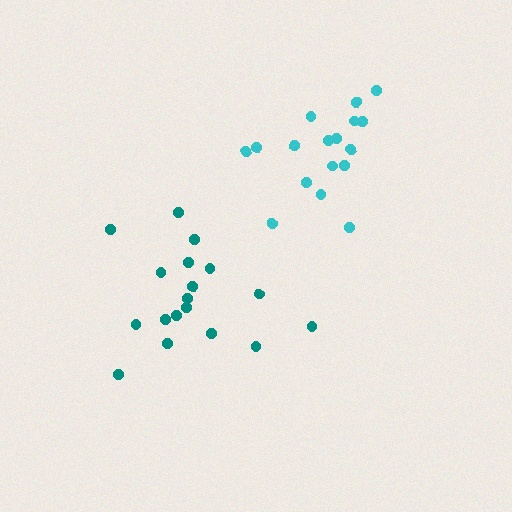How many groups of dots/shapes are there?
There are 2 groups.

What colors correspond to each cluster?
The clusters are colored: teal, cyan.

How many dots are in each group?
Group 1: 18 dots, Group 2: 17 dots (35 total).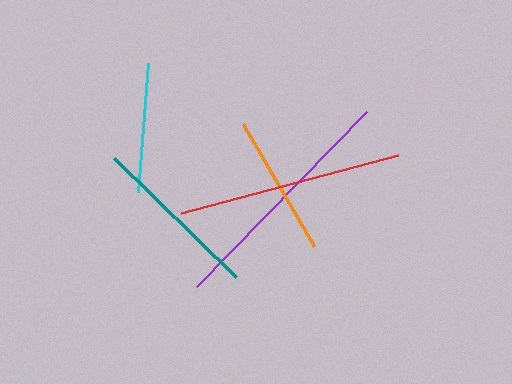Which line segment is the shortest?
The cyan line is the shortest at approximately 129 pixels.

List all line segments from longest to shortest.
From longest to shortest: purple, red, teal, orange, cyan.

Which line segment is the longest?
The purple line is the longest at approximately 244 pixels.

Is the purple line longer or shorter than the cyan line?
The purple line is longer than the cyan line.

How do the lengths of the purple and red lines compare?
The purple and red lines are approximately the same length.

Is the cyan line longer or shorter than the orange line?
The orange line is longer than the cyan line.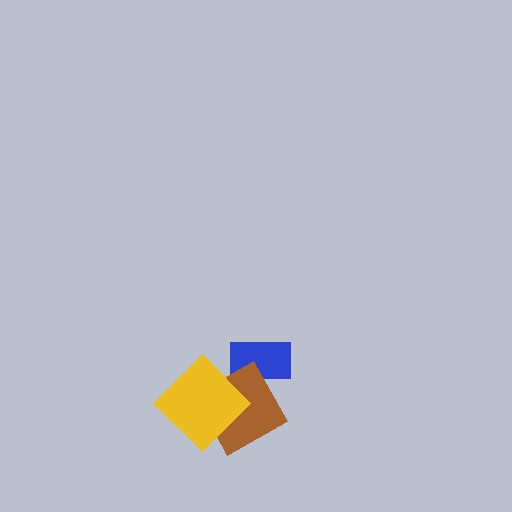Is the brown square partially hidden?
Yes, it is partially covered by another shape.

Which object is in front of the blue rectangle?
The brown square is in front of the blue rectangle.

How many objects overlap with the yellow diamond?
1 object overlaps with the yellow diamond.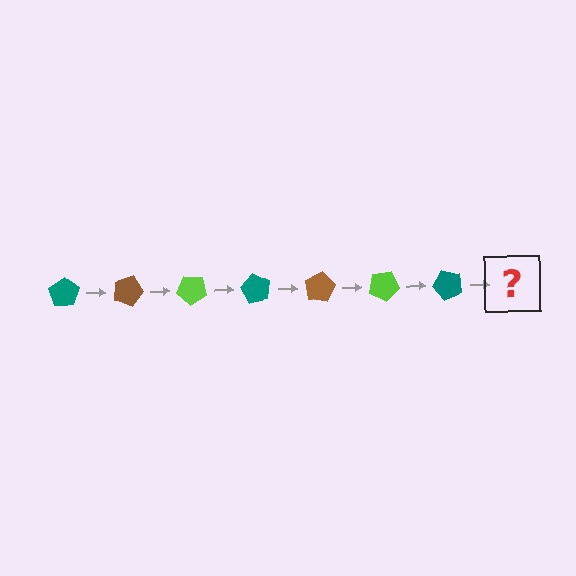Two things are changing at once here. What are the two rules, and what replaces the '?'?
The two rules are that it rotates 20 degrees each step and the color cycles through teal, brown, and lime. The '?' should be a brown pentagon, rotated 140 degrees from the start.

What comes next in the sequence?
The next element should be a brown pentagon, rotated 140 degrees from the start.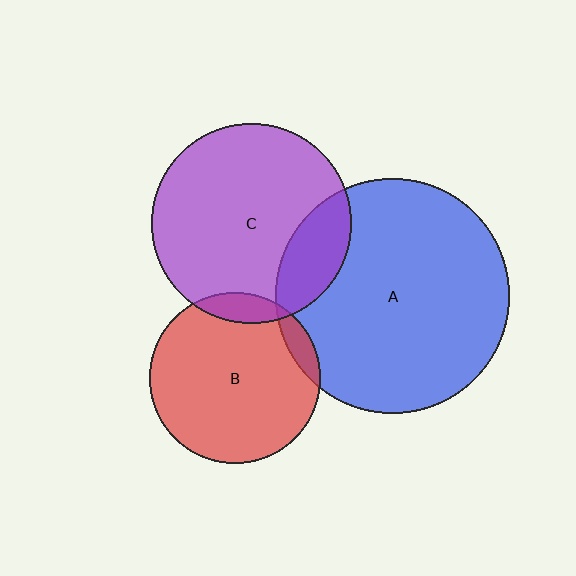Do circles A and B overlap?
Yes.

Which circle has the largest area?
Circle A (blue).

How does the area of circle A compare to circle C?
Approximately 1.4 times.